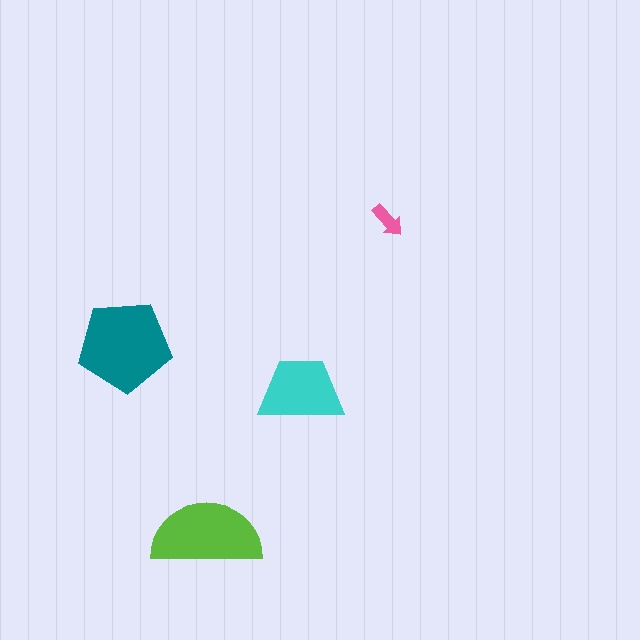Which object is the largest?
The teal pentagon.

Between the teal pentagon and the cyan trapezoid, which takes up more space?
The teal pentagon.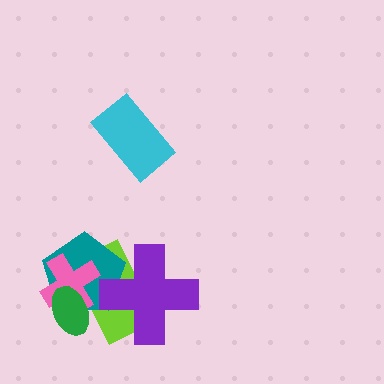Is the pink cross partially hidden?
Yes, it is partially covered by another shape.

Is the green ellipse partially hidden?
No, no other shape covers it.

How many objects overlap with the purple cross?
2 objects overlap with the purple cross.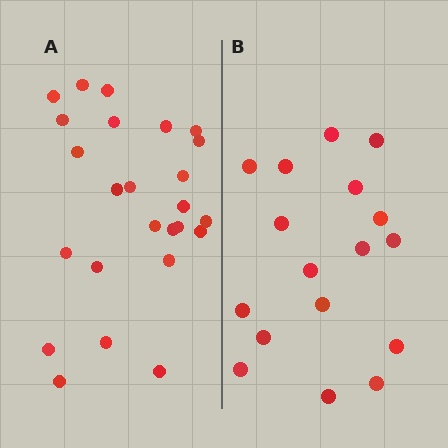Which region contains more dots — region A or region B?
Region A (the left region) has more dots.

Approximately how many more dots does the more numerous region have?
Region A has roughly 8 or so more dots than region B.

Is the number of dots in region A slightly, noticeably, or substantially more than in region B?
Region A has substantially more. The ratio is roughly 1.5 to 1.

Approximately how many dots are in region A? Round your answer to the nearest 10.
About 20 dots. (The exact count is 25, which rounds to 20.)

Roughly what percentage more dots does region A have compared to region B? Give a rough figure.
About 45% more.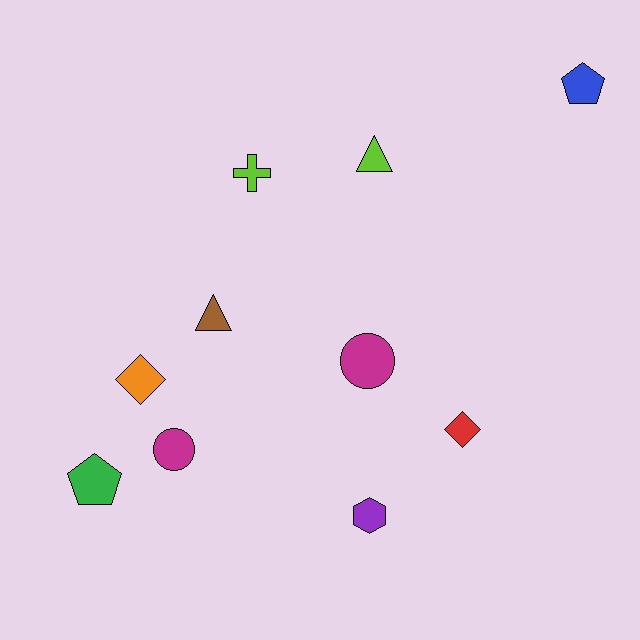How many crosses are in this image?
There is 1 cross.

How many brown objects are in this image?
There is 1 brown object.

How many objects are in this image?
There are 10 objects.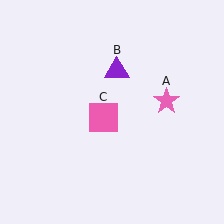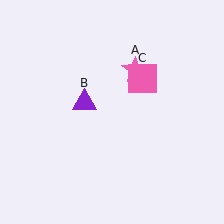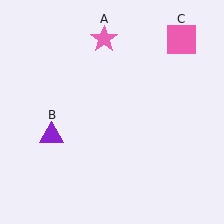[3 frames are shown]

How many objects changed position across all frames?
3 objects changed position: pink star (object A), purple triangle (object B), pink square (object C).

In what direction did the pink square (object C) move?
The pink square (object C) moved up and to the right.